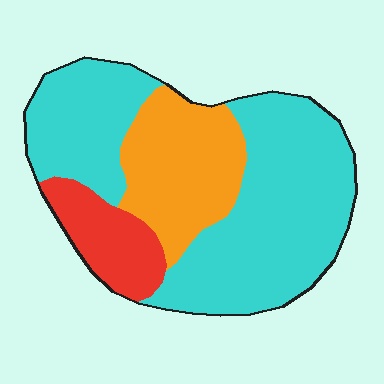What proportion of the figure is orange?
Orange covers around 25% of the figure.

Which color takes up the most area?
Cyan, at roughly 65%.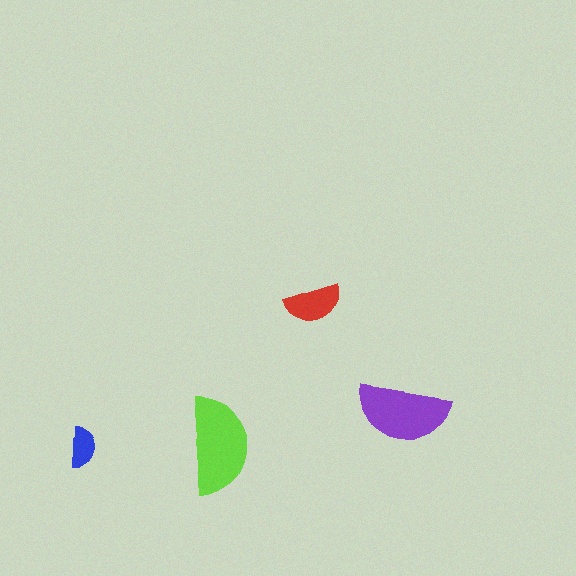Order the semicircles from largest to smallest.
the lime one, the purple one, the red one, the blue one.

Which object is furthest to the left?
The blue semicircle is leftmost.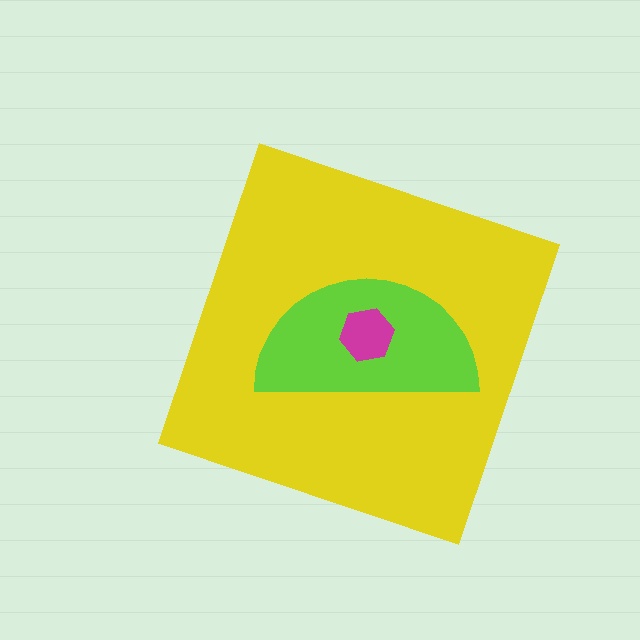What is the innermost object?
The magenta hexagon.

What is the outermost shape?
The yellow diamond.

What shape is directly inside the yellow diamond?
The lime semicircle.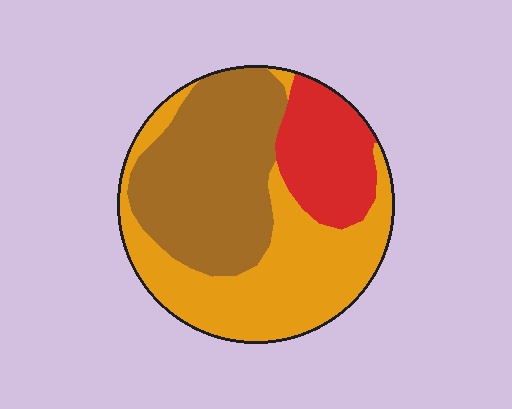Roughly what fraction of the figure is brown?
Brown covers around 40% of the figure.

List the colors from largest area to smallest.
From largest to smallest: orange, brown, red.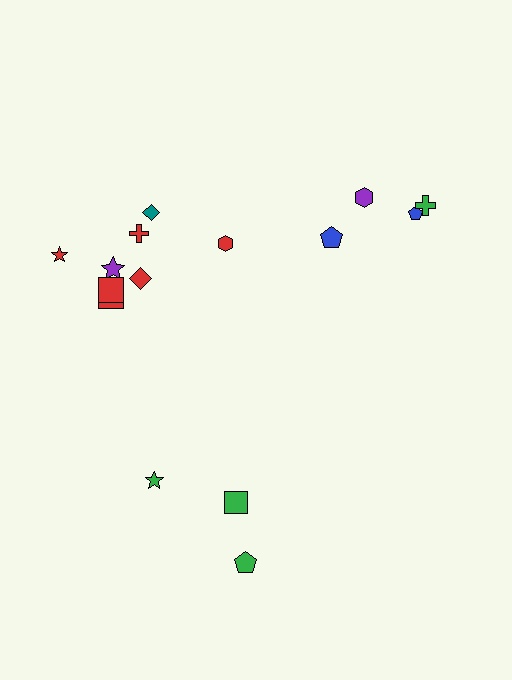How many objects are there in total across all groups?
There are 15 objects.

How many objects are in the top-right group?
There are 4 objects.